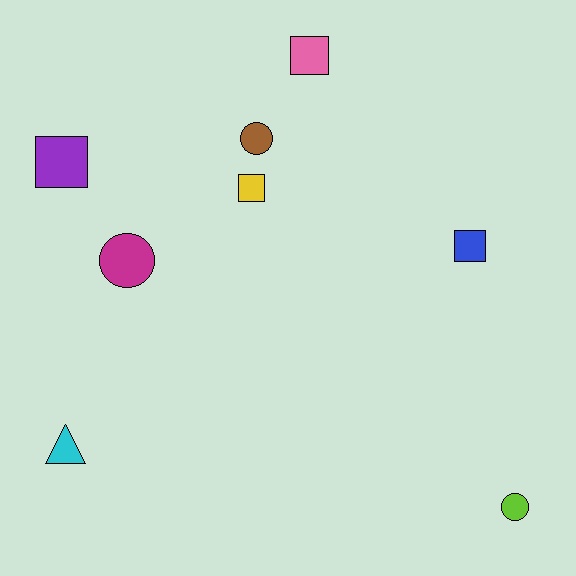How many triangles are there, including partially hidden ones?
There is 1 triangle.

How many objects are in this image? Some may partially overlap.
There are 8 objects.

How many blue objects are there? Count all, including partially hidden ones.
There is 1 blue object.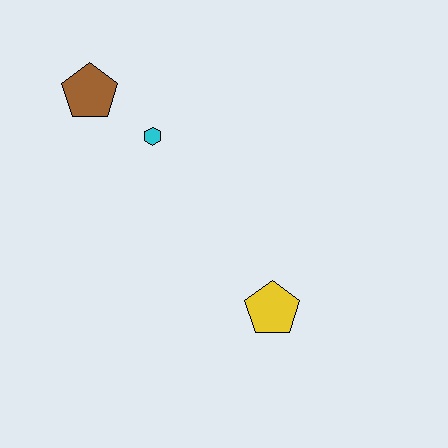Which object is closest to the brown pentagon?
The cyan hexagon is closest to the brown pentagon.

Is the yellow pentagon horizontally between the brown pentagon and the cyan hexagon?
No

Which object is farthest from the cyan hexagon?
The yellow pentagon is farthest from the cyan hexagon.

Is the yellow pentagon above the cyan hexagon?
No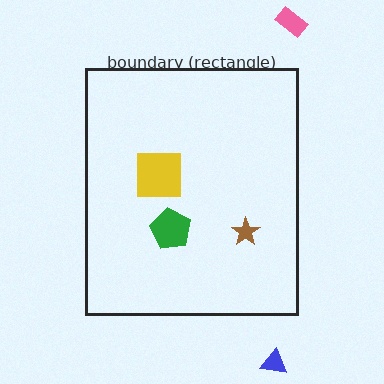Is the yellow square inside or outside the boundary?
Inside.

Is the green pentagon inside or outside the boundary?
Inside.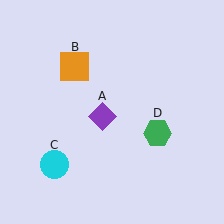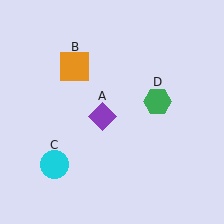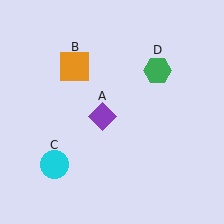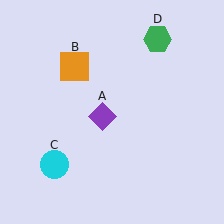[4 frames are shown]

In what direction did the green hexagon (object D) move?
The green hexagon (object D) moved up.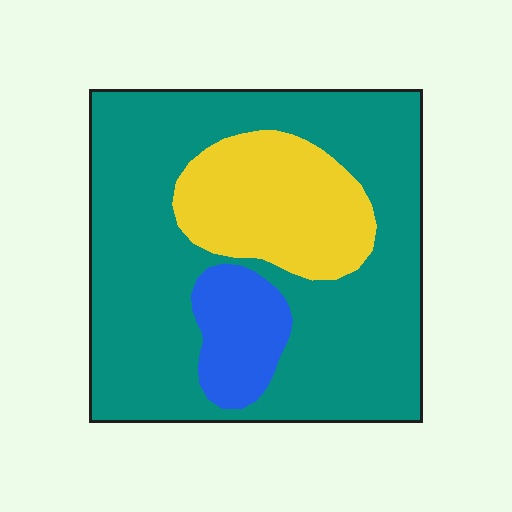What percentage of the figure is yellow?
Yellow takes up less than a quarter of the figure.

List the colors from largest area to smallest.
From largest to smallest: teal, yellow, blue.